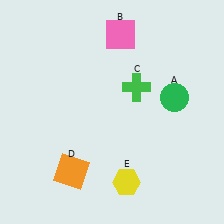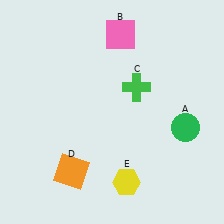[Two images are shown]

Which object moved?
The green circle (A) moved down.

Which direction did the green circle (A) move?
The green circle (A) moved down.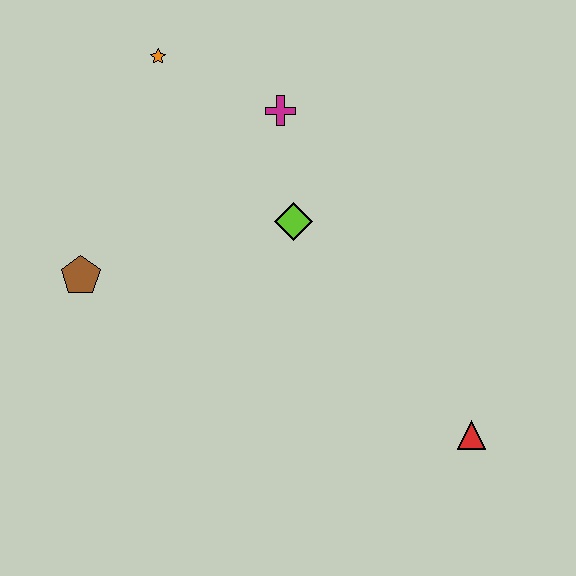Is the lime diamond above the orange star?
No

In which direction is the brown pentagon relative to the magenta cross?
The brown pentagon is to the left of the magenta cross.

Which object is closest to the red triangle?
The lime diamond is closest to the red triangle.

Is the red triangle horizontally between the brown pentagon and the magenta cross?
No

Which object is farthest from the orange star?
The red triangle is farthest from the orange star.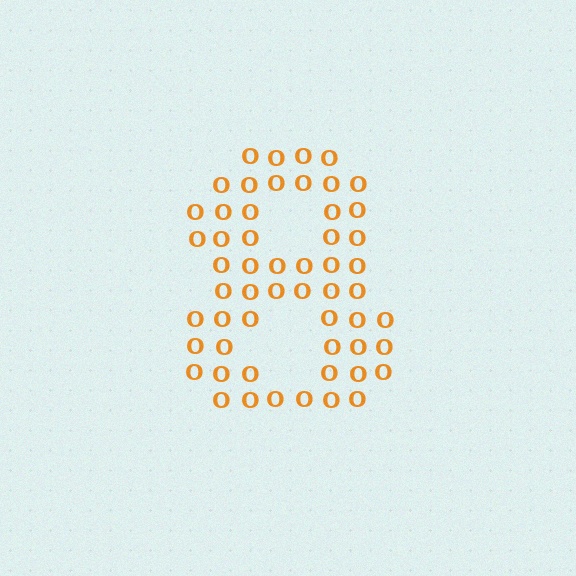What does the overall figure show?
The overall figure shows the digit 8.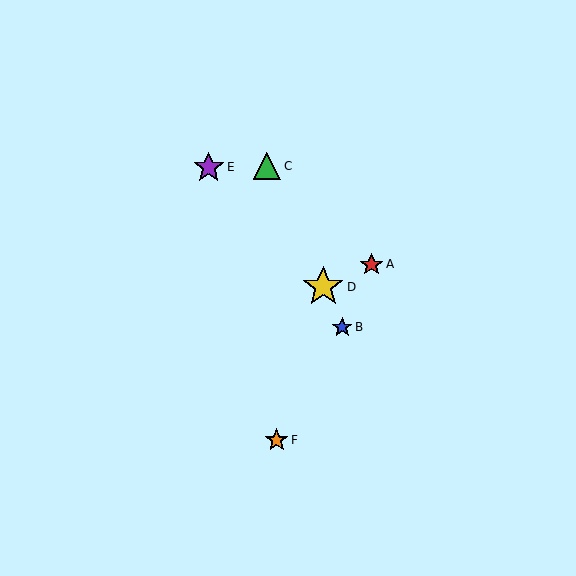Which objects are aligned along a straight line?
Objects B, C, D are aligned along a straight line.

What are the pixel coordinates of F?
Object F is at (277, 440).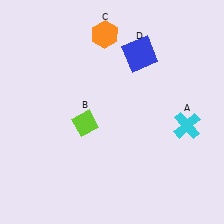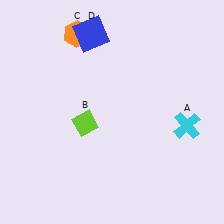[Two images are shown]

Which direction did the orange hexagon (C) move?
The orange hexagon (C) moved left.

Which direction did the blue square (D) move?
The blue square (D) moved left.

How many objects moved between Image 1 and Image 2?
2 objects moved between the two images.